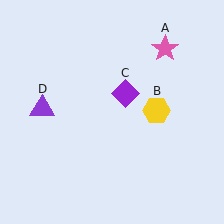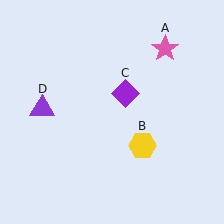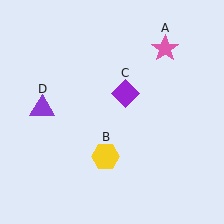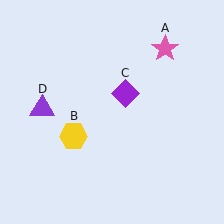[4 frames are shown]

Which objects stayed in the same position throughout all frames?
Pink star (object A) and purple diamond (object C) and purple triangle (object D) remained stationary.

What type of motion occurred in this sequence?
The yellow hexagon (object B) rotated clockwise around the center of the scene.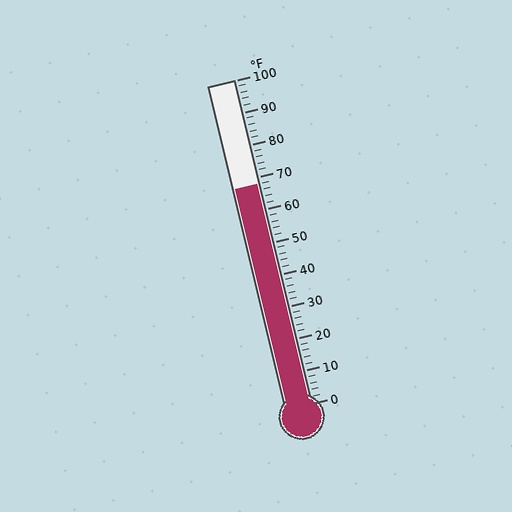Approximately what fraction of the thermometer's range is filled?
The thermometer is filled to approximately 70% of its range.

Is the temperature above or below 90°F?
The temperature is below 90°F.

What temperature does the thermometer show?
The thermometer shows approximately 68°F.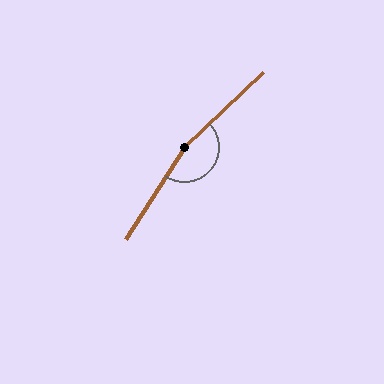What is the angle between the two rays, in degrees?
Approximately 166 degrees.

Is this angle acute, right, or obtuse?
It is obtuse.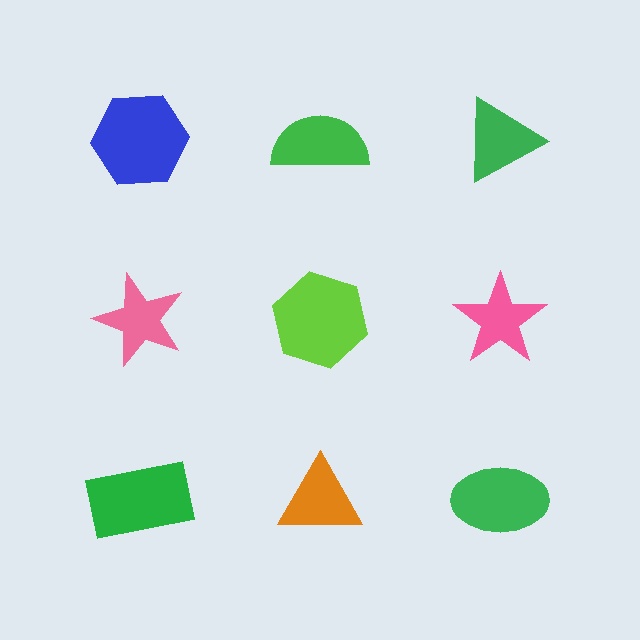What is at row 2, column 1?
A pink star.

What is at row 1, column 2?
A green semicircle.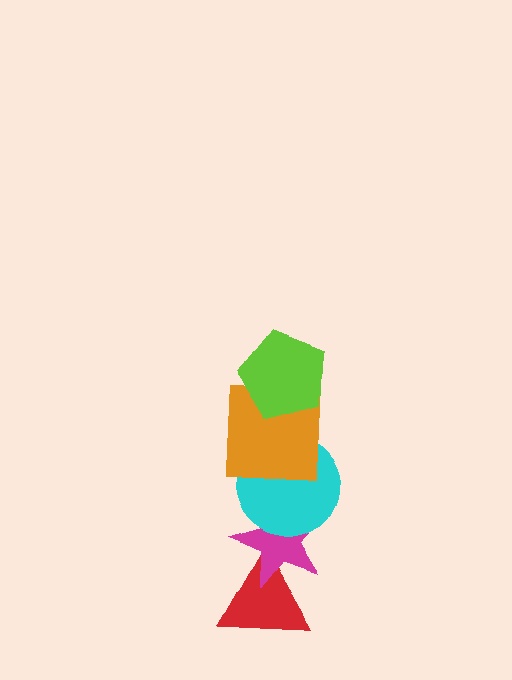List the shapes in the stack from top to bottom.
From top to bottom: the lime pentagon, the orange square, the cyan circle, the magenta star, the red triangle.